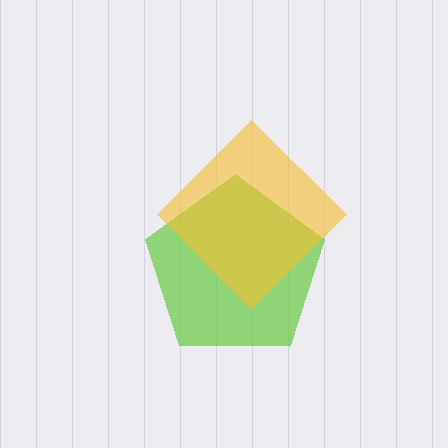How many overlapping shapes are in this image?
There are 2 overlapping shapes in the image.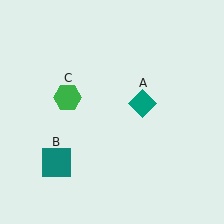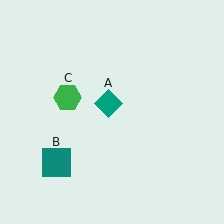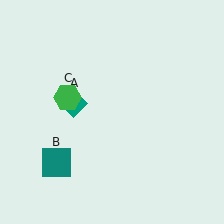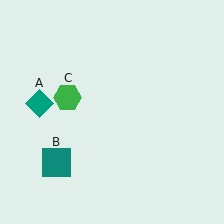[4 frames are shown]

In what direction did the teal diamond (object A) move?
The teal diamond (object A) moved left.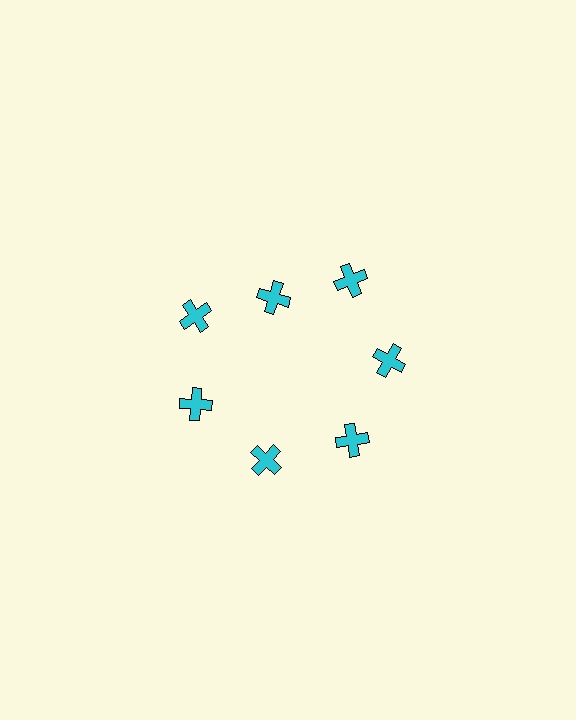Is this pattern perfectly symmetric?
No. The 7 cyan crosses are arranged in a ring, but one element near the 12 o'clock position is pulled inward toward the center, breaking the 7-fold rotational symmetry.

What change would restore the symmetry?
The symmetry would be restored by moving it outward, back onto the ring so that all 7 crosses sit at equal angles and equal distance from the center.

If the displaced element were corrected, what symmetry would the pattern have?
It would have 7-fold rotational symmetry — the pattern would map onto itself every 51 degrees.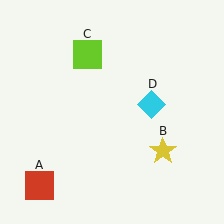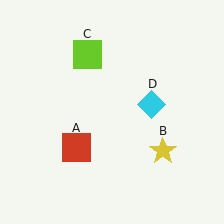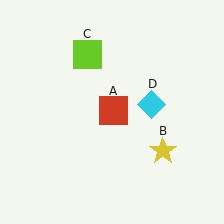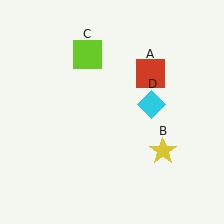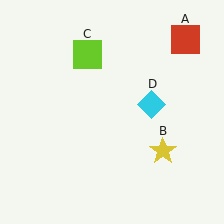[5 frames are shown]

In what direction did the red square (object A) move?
The red square (object A) moved up and to the right.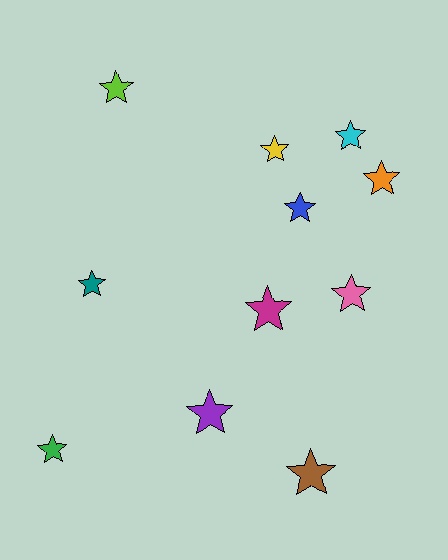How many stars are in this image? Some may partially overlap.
There are 11 stars.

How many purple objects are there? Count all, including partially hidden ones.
There is 1 purple object.